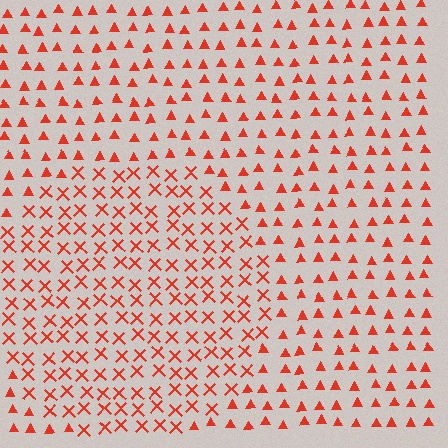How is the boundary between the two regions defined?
The boundary is defined by a change in element shape: X marks inside vs. triangles outside. All elements share the same color and spacing.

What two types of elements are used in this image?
The image uses X marks inside the circle region and triangles outside it.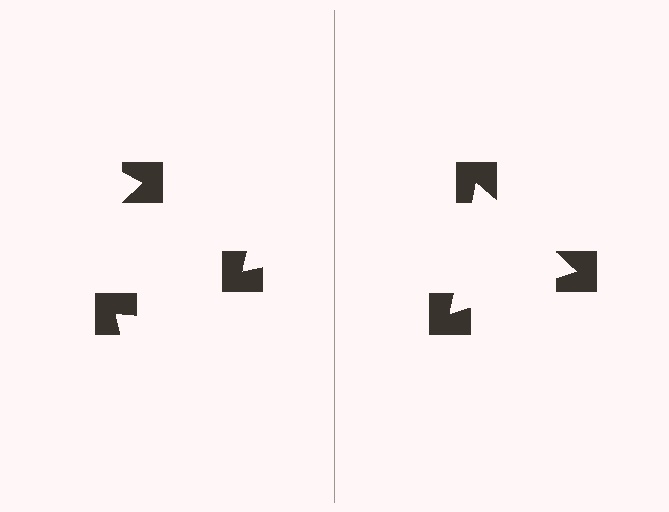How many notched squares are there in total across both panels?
6 — 3 on each side.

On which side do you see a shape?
An illusory triangle appears on the right side. On the left side the wedge cuts are rotated, so no coherent shape forms.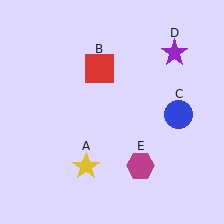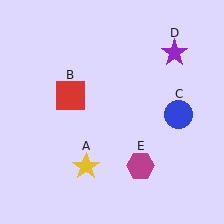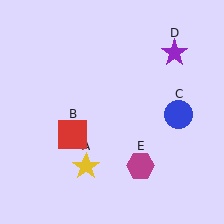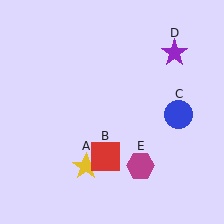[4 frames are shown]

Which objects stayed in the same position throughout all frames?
Yellow star (object A) and blue circle (object C) and purple star (object D) and magenta hexagon (object E) remained stationary.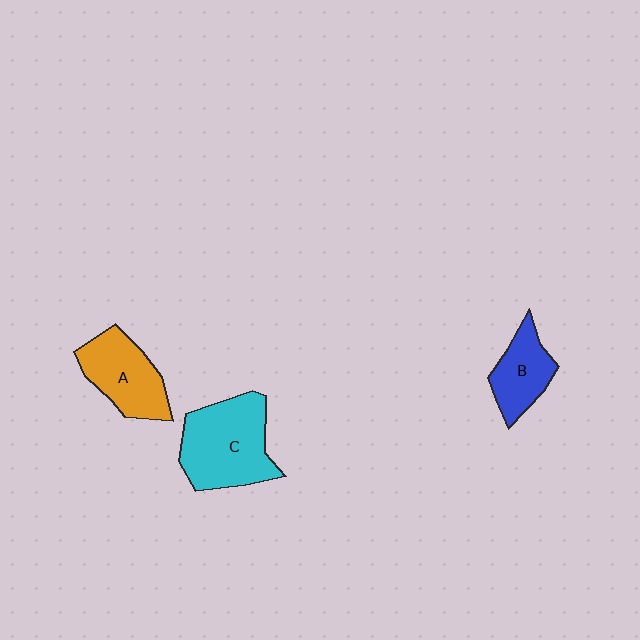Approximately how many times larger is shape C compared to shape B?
Approximately 1.8 times.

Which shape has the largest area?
Shape C (cyan).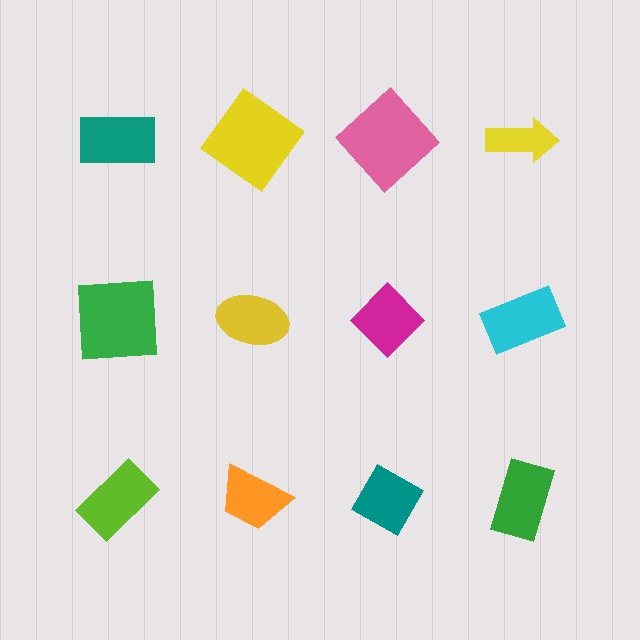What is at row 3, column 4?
A green rectangle.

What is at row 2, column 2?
A yellow ellipse.